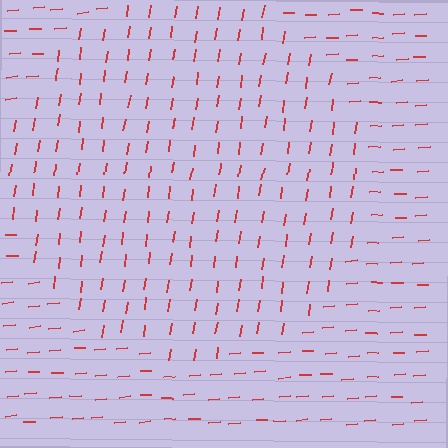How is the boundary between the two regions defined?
The boundary is defined purely by a change in line orientation (approximately 77 degrees difference). All lines are the same color and thickness.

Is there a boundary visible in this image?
Yes, there is a texture boundary formed by a change in line orientation.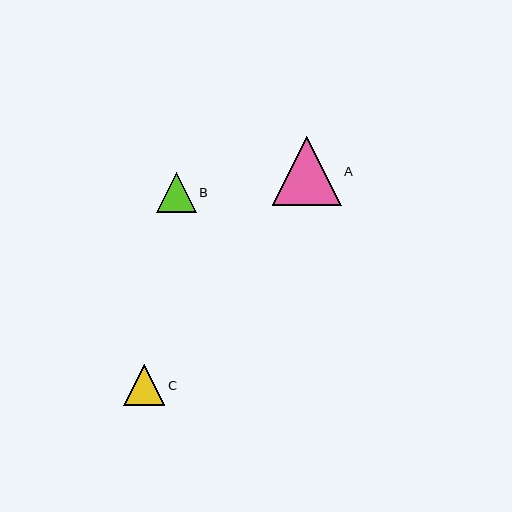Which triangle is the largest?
Triangle A is the largest with a size of approximately 69 pixels.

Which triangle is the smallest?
Triangle B is the smallest with a size of approximately 40 pixels.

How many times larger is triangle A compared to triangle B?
Triangle A is approximately 1.7 times the size of triangle B.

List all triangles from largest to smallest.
From largest to smallest: A, C, B.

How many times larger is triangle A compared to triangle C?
Triangle A is approximately 1.7 times the size of triangle C.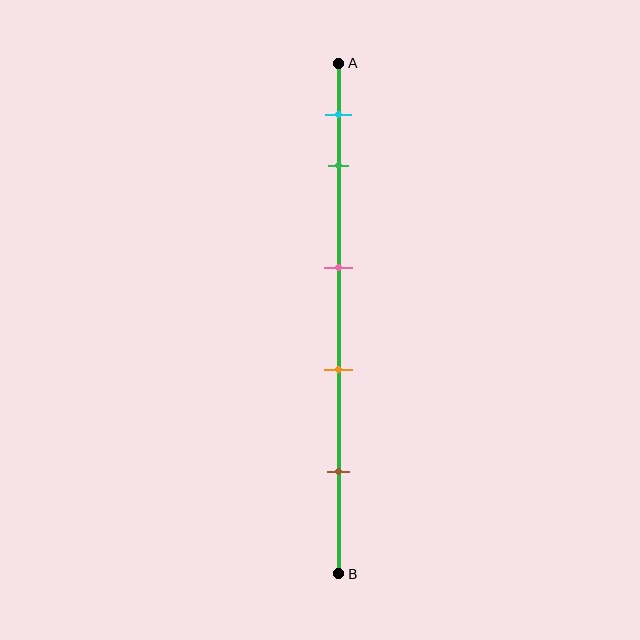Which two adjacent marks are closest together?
The cyan and green marks are the closest adjacent pair.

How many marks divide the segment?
There are 5 marks dividing the segment.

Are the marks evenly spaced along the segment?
No, the marks are not evenly spaced.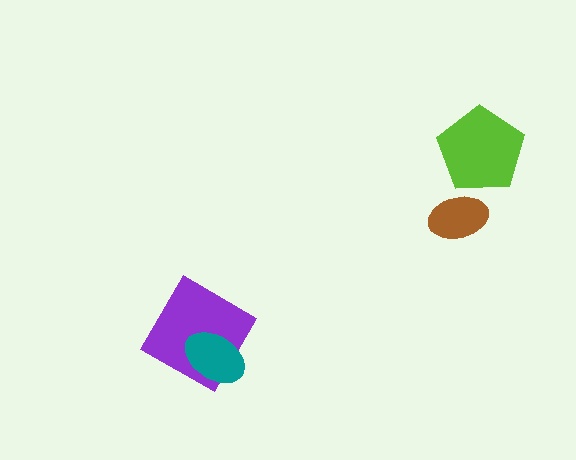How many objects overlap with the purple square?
1 object overlaps with the purple square.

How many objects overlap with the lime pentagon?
0 objects overlap with the lime pentagon.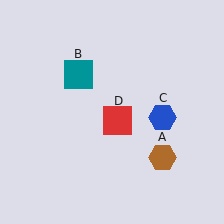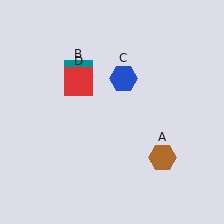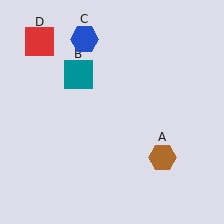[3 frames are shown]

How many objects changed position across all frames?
2 objects changed position: blue hexagon (object C), red square (object D).